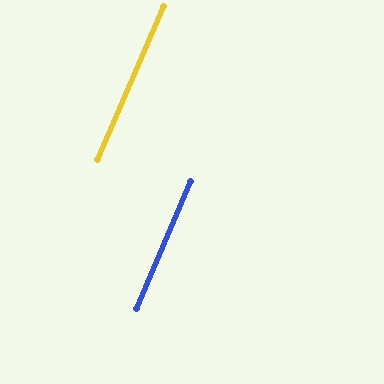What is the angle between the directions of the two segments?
Approximately 0 degrees.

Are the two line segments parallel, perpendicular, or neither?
Parallel — their directions differ by only 0.5°.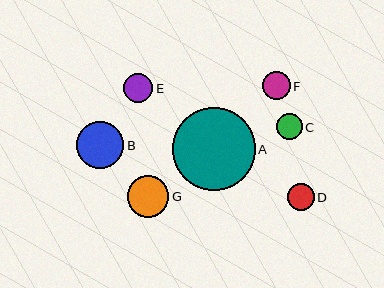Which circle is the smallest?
Circle C is the smallest with a size of approximately 26 pixels.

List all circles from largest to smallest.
From largest to smallest: A, B, G, E, F, D, C.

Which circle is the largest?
Circle A is the largest with a size of approximately 83 pixels.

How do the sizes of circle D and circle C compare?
Circle D and circle C are approximately the same size.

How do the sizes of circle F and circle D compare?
Circle F and circle D are approximately the same size.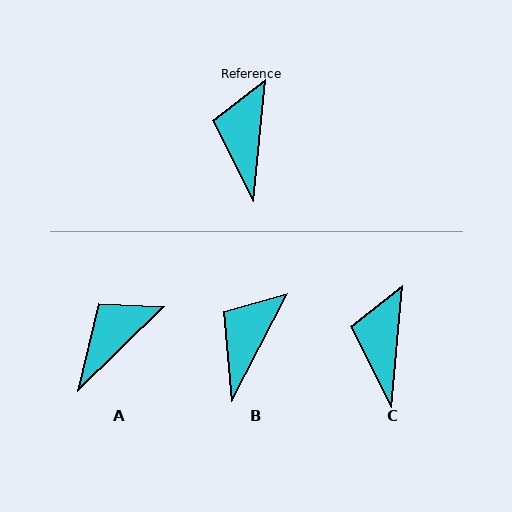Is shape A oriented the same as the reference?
No, it is off by about 40 degrees.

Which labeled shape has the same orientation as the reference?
C.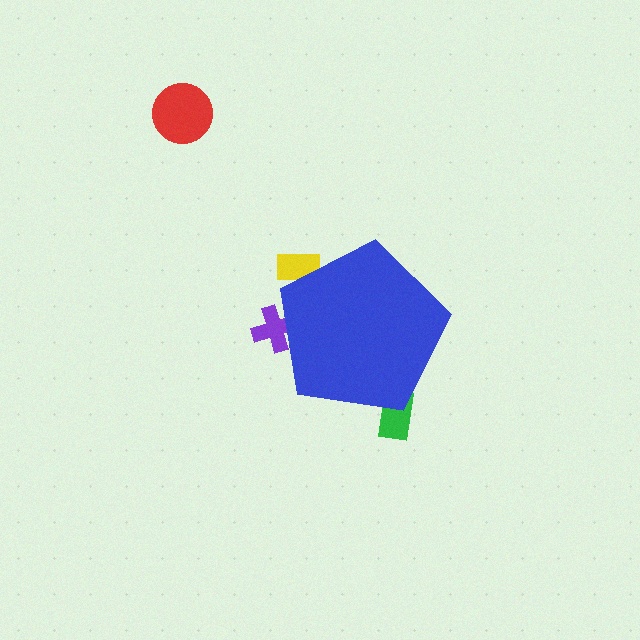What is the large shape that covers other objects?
A blue pentagon.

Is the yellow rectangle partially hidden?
Yes, the yellow rectangle is partially hidden behind the blue pentagon.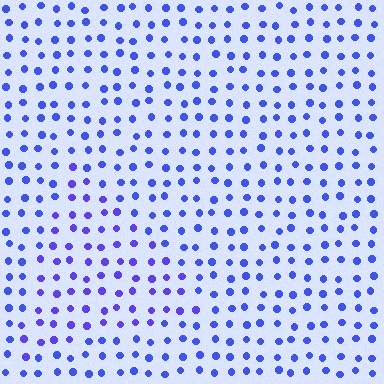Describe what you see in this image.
The image is filled with small blue elements in a uniform arrangement. A triangle-shaped region is visible where the elements are tinted to a slightly different hue, forming a subtle color boundary.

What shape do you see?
I see a triangle.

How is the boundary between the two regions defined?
The boundary is defined purely by a slight shift in hue (about 19 degrees). Spacing, size, and orientation are identical on both sides.